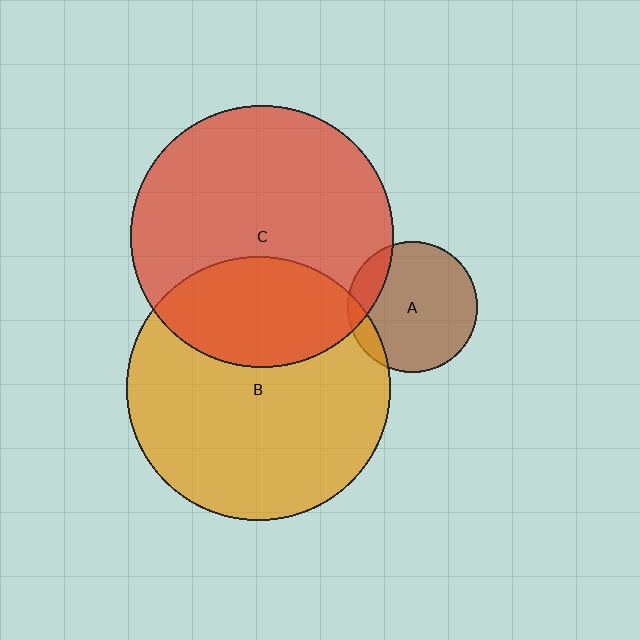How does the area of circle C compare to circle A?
Approximately 4.1 times.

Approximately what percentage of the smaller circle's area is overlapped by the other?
Approximately 15%.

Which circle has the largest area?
Circle B (orange).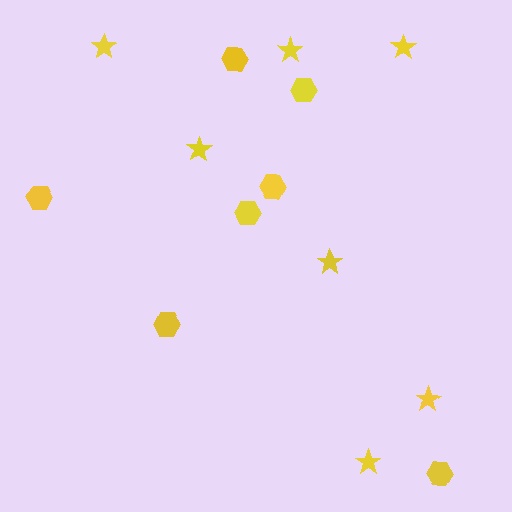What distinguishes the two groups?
There are 2 groups: one group of hexagons (7) and one group of stars (7).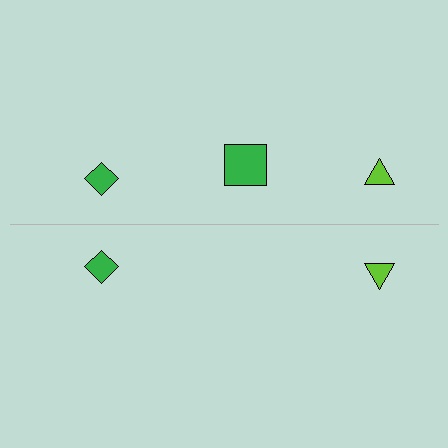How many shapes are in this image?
There are 5 shapes in this image.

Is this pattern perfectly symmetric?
No, the pattern is not perfectly symmetric. A green square is missing from the bottom side.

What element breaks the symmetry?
A green square is missing from the bottom side.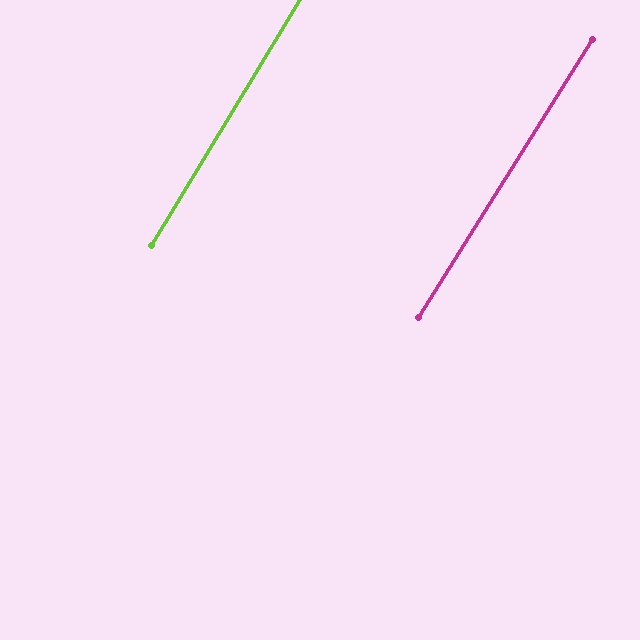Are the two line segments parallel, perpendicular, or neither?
Parallel — their directions differ by only 1.2°.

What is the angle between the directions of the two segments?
Approximately 1 degree.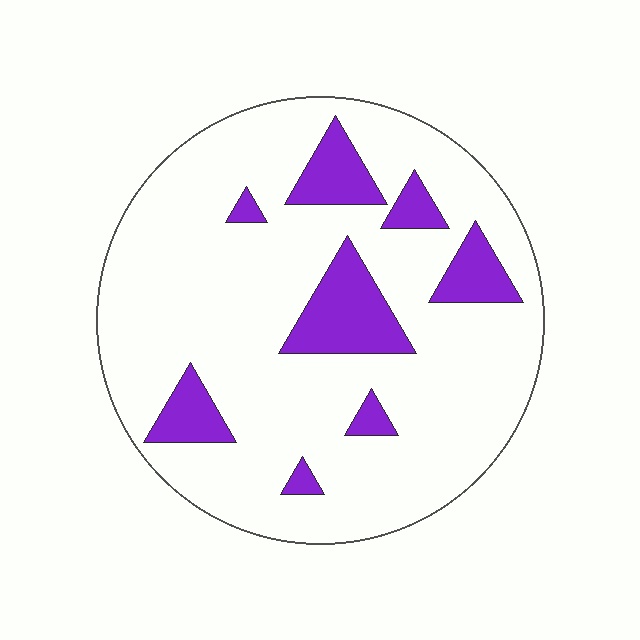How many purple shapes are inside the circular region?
8.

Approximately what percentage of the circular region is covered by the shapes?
Approximately 15%.